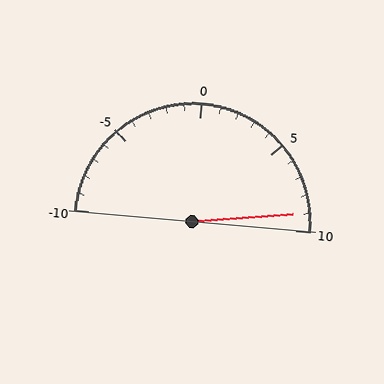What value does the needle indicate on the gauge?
The needle indicates approximately 9.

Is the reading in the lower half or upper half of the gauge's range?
The reading is in the upper half of the range (-10 to 10).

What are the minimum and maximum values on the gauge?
The gauge ranges from -10 to 10.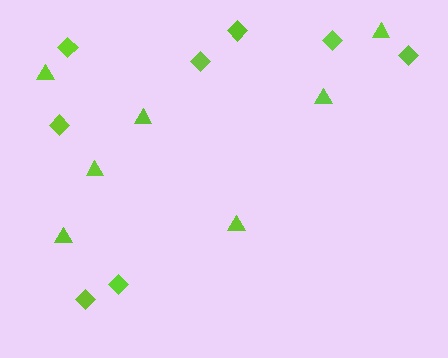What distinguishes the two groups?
There are 2 groups: one group of triangles (7) and one group of diamonds (8).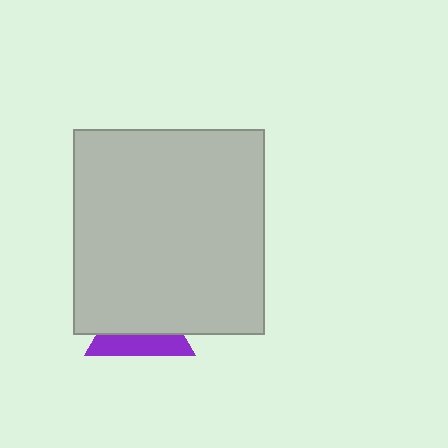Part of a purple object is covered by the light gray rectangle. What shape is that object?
It is a triangle.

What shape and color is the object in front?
The object in front is a light gray rectangle.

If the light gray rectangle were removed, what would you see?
You would see the complete purple triangle.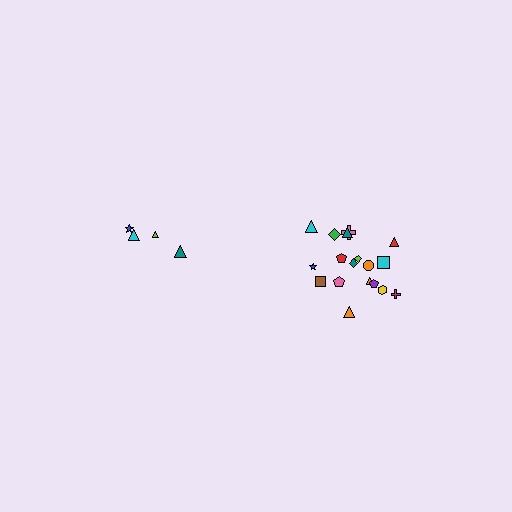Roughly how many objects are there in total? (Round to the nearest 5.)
Roughly 20 objects in total.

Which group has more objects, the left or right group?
The right group.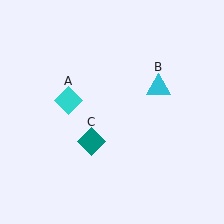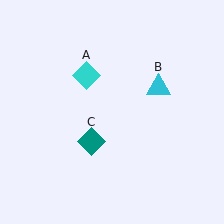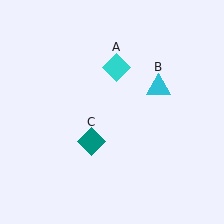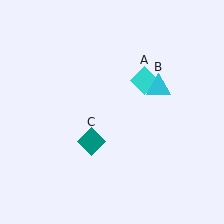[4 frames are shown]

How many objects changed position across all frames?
1 object changed position: cyan diamond (object A).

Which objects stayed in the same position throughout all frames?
Cyan triangle (object B) and teal diamond (object C) remained stationary.